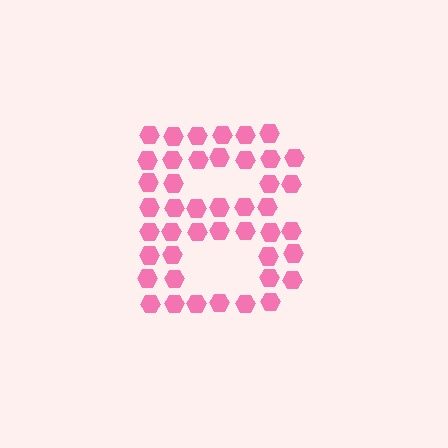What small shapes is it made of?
It is made of small hexagons.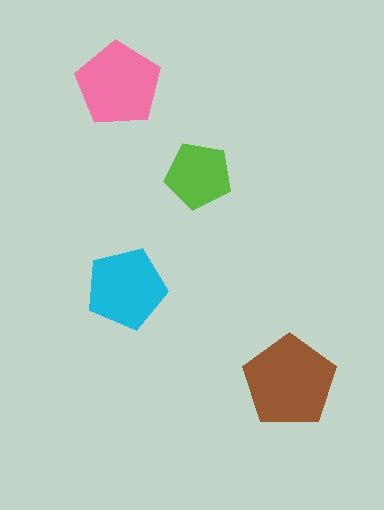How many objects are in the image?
There are 4 objects in the image.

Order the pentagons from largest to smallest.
the brown one, the pink one, the cyan one, the lime one.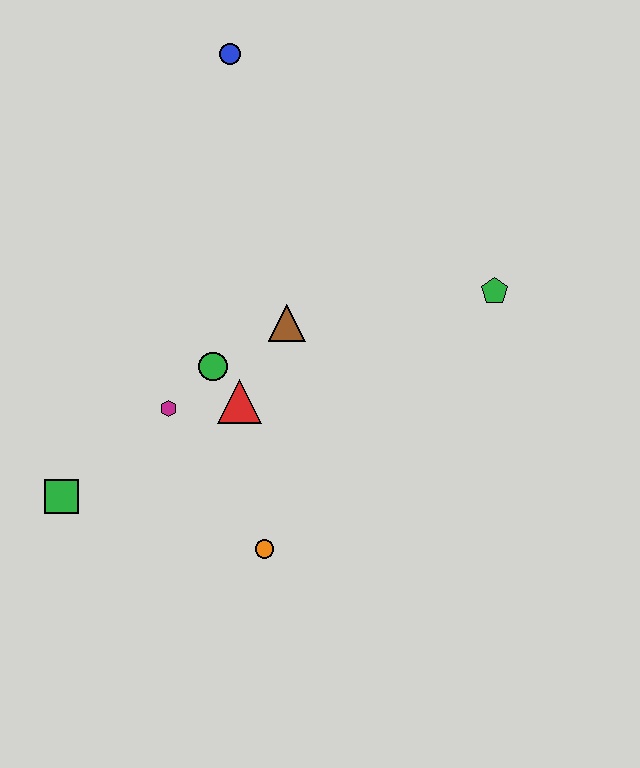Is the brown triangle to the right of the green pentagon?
No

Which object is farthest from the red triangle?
The blue circle is farthest from the red triangle.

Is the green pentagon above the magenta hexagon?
Yes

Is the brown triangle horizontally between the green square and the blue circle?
No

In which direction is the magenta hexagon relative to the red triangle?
The magenta hexagon is to the left of the red triangle.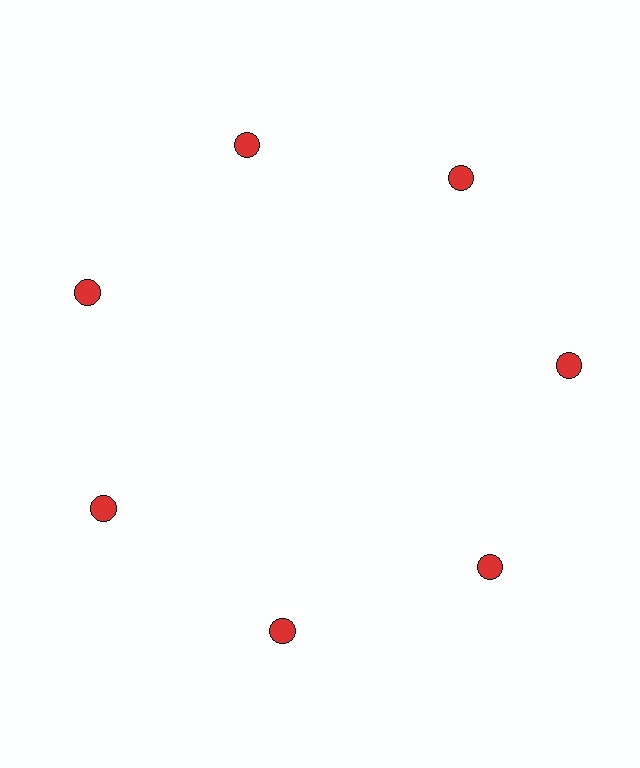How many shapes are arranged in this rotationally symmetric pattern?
There are 7 shapes, arranged in 7 groups of 1.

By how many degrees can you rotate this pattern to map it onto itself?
The pattern maps onto itself every 51 degrees of rotation.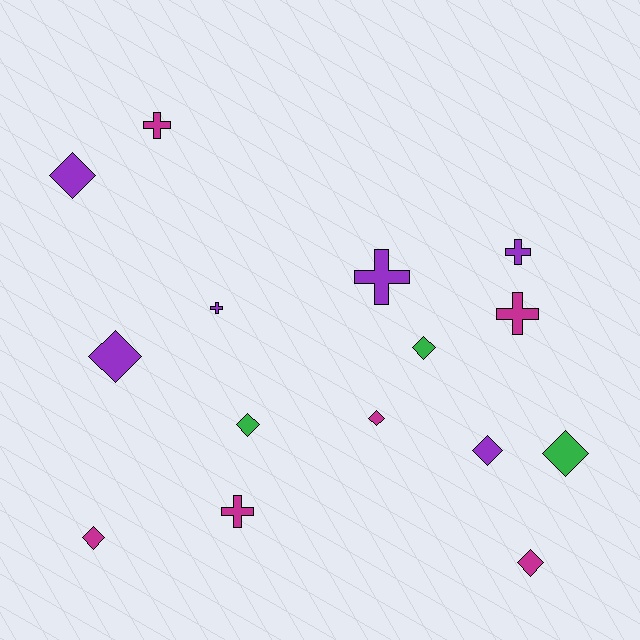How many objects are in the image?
There are 15 objects.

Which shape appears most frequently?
Diamond, with 9 objects.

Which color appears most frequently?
Purple, with 6 objects.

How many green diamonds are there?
There are 3 green diamonds.